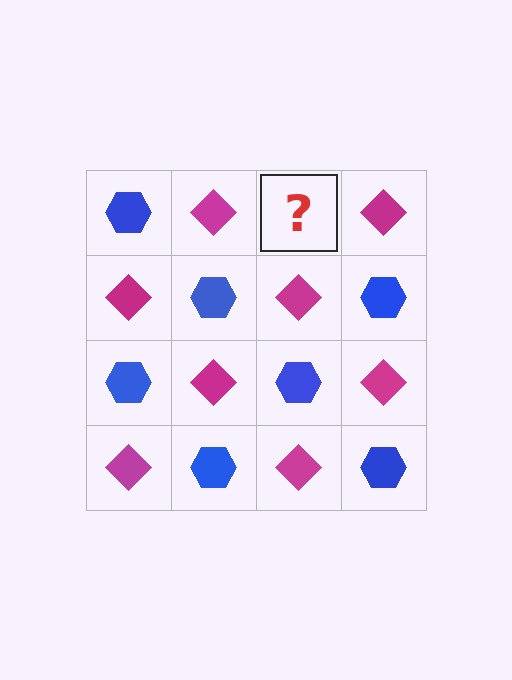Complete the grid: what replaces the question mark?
The question mark should be replaced with a blue hexagon.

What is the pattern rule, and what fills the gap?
The rule is that it alternates blue hexagon and magenta diamond in a checkerboard pattern. The gap should be filled with a blue hexagon.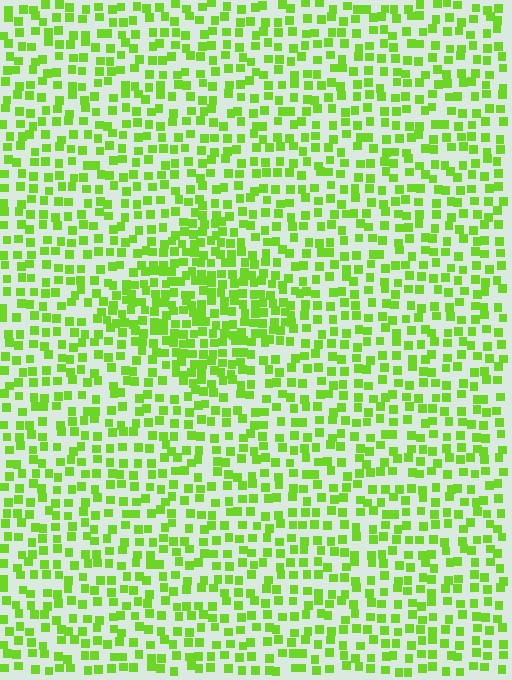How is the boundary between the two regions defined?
The boundary is defined by a change in element density (approximately 1.7x ratio). All elements are the same color, size, and shape.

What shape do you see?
I see a diamond.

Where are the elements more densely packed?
The elements are more densely packed inside the diamond boundary.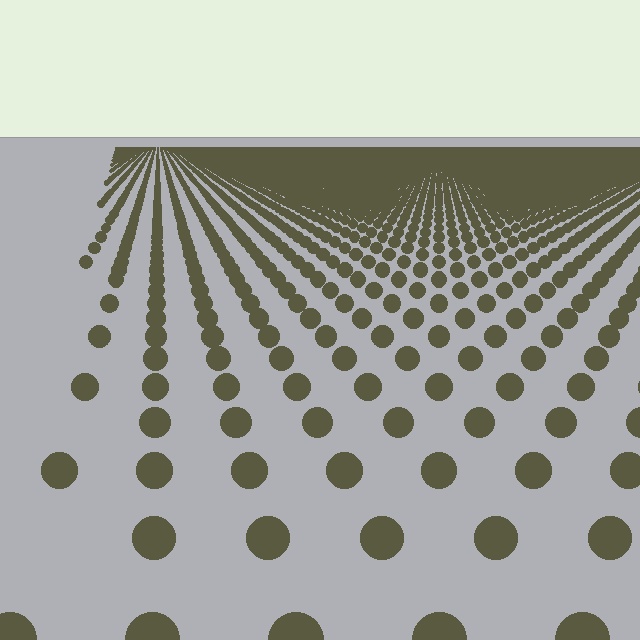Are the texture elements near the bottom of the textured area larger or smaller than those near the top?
Larger. Near the bottom, elements are closer to the viewer and appear at a bigger on-screen size.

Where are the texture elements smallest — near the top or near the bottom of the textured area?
Near the top.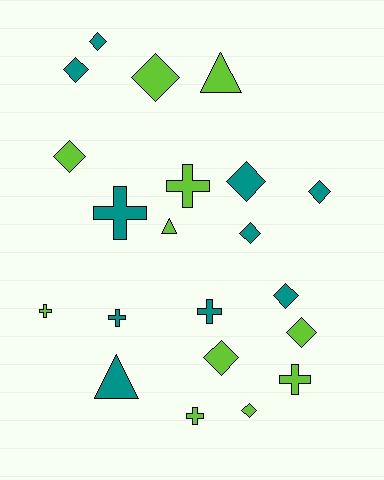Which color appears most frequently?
Lime, with 11 objects.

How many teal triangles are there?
There is 1 teal triangle.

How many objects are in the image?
There are 21 objects.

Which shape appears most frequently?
Diamond, with 11 objects.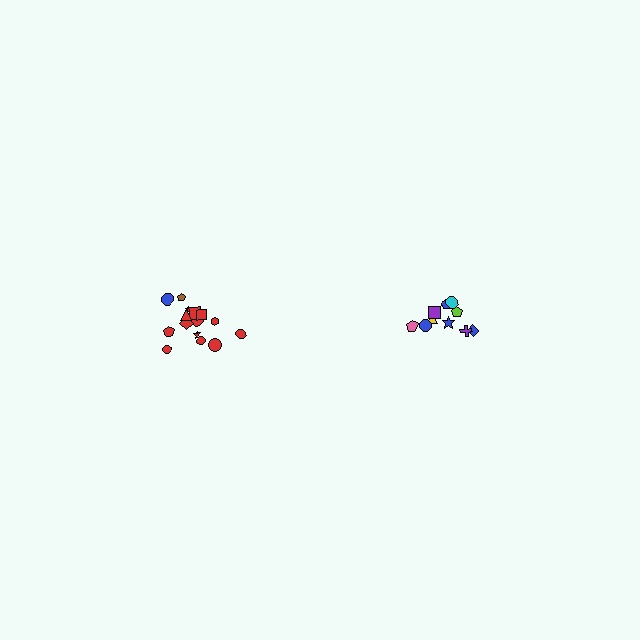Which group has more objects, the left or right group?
The left group.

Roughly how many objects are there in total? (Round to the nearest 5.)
Roughly 25 objects in total.